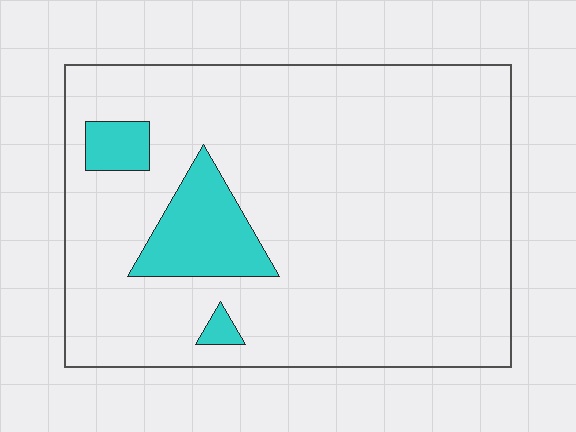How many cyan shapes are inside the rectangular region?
3.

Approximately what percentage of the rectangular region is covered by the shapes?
Approximately 10%.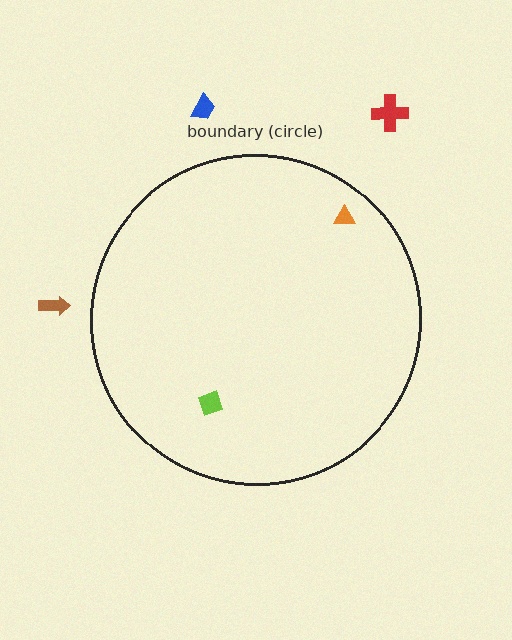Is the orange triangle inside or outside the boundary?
Inside.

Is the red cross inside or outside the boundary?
Outside.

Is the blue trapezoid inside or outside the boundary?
Outside.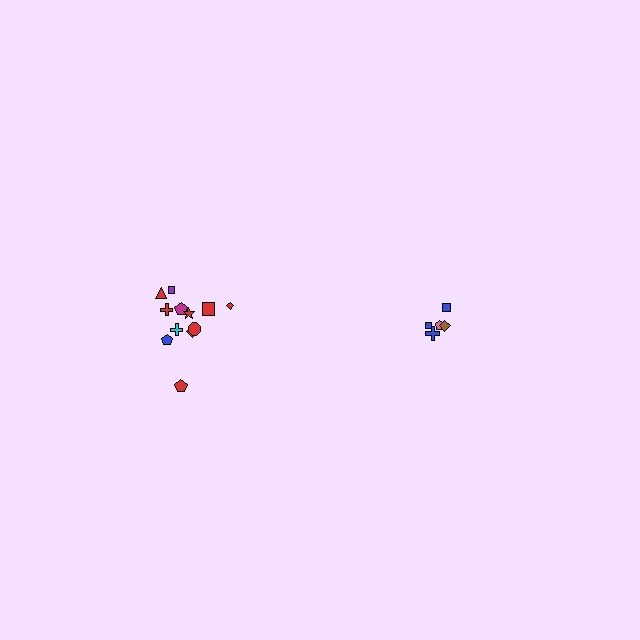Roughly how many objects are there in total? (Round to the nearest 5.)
Roughly 15 objects in total.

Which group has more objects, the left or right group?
The left group.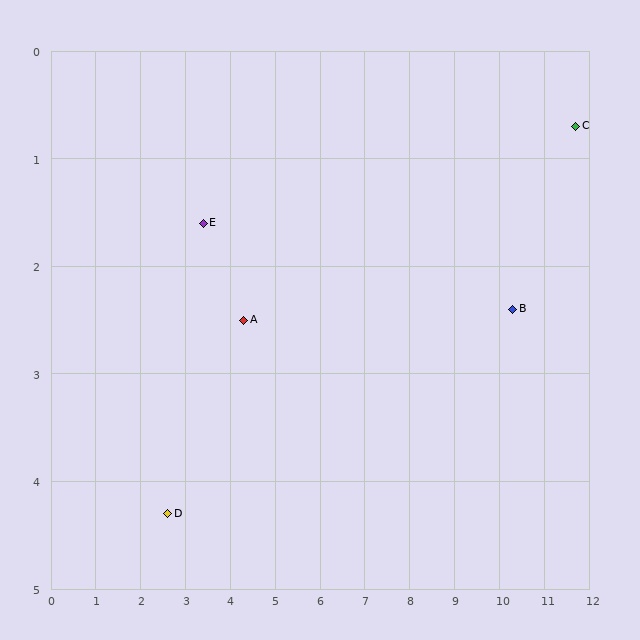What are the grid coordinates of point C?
Point C is at approximately (11.7, 0.7).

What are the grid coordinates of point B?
Point B is at approximately (10.3, 2.4).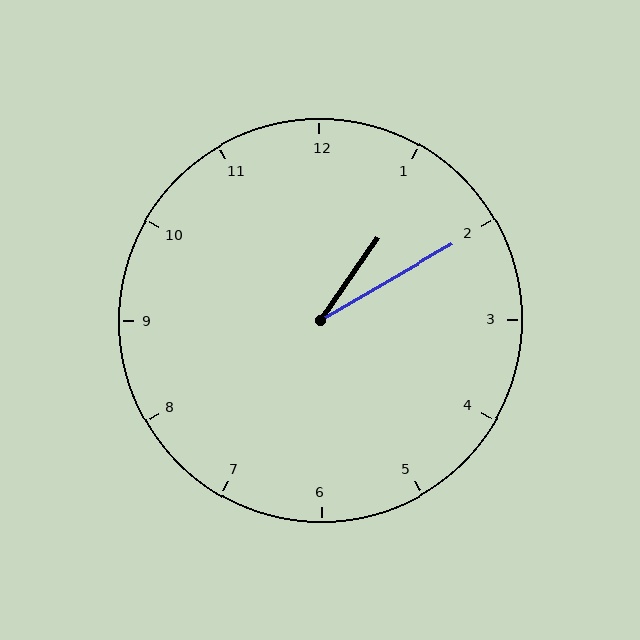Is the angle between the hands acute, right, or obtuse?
It is acute.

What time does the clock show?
1:10.